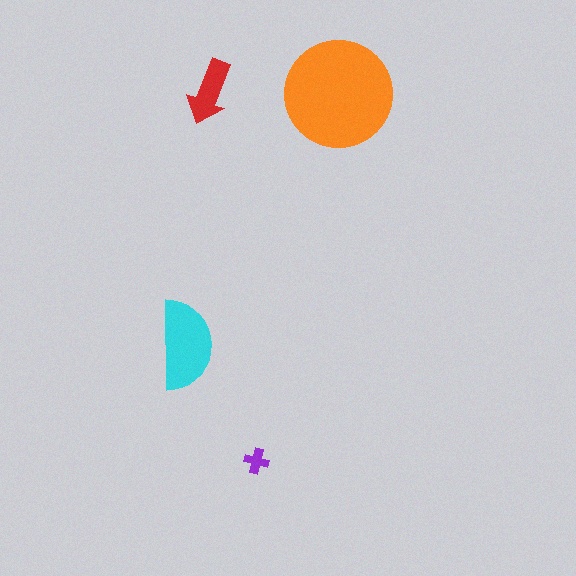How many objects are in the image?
There are 4 objects in the image.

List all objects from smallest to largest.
The purple cross, the red arrow, the cyan semicircle, the orange circle.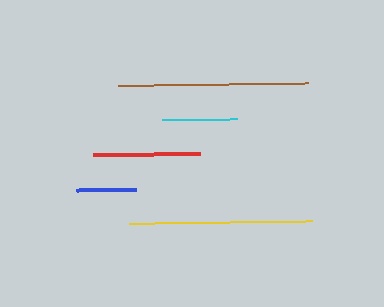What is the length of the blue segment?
The blue segment is approximately 60 pixels long.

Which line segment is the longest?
The brown line is the longest at approximately 190 pixels.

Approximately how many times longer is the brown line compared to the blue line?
The brown line is approximately 3.2 times the length of the blue line.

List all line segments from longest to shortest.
From longest to shortest: brown, yellow, red, cyan, blue.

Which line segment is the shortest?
The blue line is the shortest at approximately 60 pixels.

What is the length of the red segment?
The red segment is approximately 107 pixels long.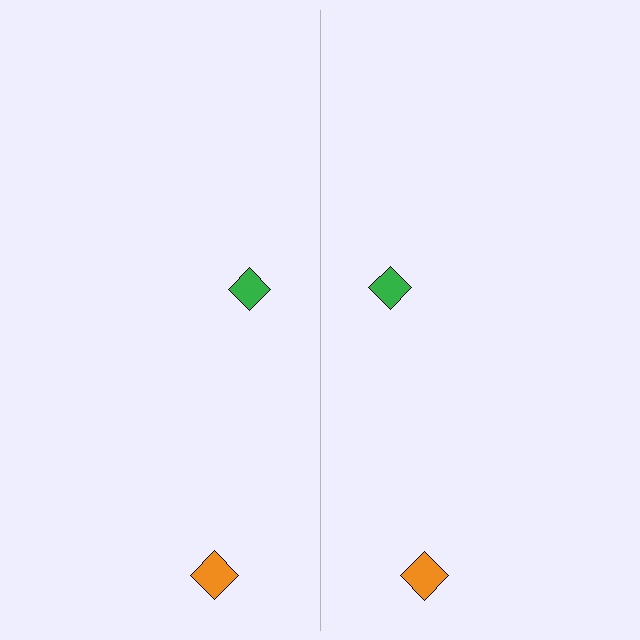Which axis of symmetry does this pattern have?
The pattern has a vertical axis of symmetry running through the center of the image.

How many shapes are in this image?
There are 4 shapes in this image.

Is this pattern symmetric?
Yes, this pattern has bilateral (reflection) symmetry.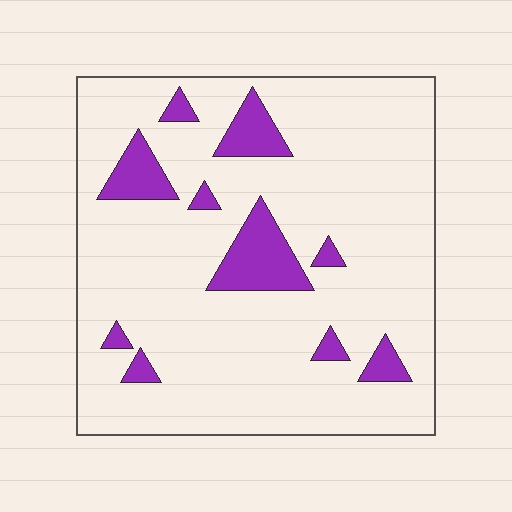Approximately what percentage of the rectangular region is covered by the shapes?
Approximately 15%.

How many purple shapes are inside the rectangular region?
10.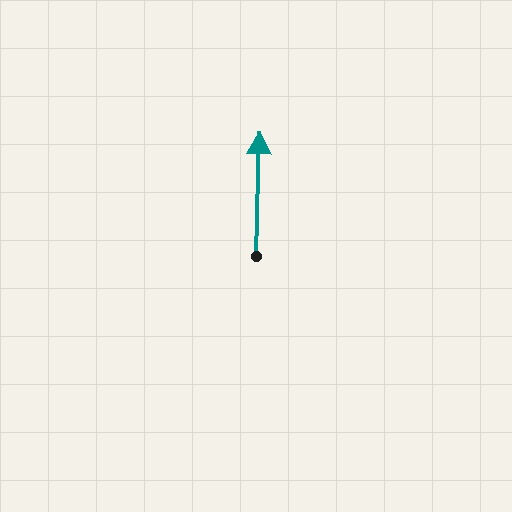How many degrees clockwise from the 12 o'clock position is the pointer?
Approximately 1 degrees.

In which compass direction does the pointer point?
North.